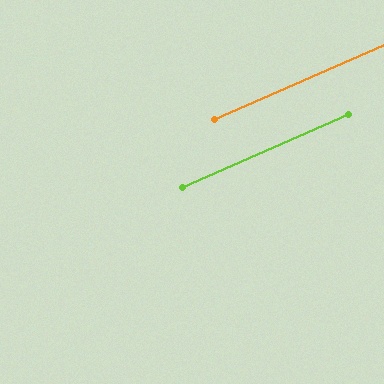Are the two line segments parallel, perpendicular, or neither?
Parallel — their directions differ by only 0.3°.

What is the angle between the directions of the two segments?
Approximately 0 degrees.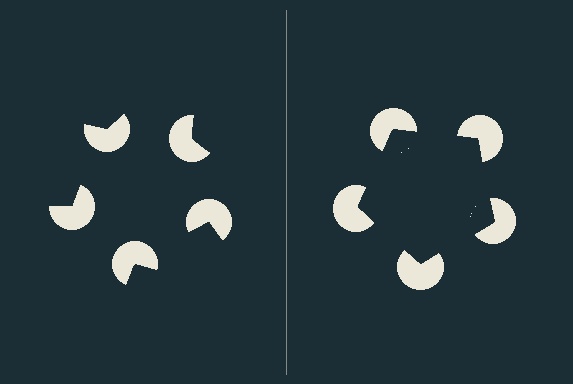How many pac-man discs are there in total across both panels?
10 — 5 on each side.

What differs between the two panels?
The pac-man discs are positioned identically on both sides; only the wedge orientations differ. On the right they align to a pentagon; on the left they are misaligned.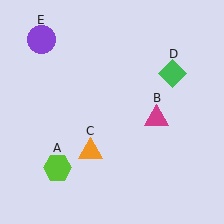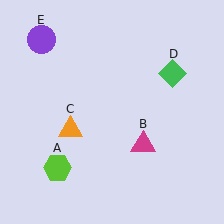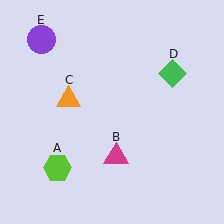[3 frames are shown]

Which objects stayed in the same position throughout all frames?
Lime hexagon (object A) and green diamond (object D) and purple circle (object E) remained stationary.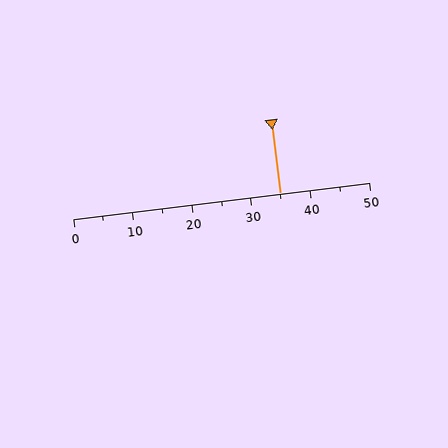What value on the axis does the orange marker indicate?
The marker indicates approximately 35.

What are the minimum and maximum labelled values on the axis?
The axis runs from 0 to 50.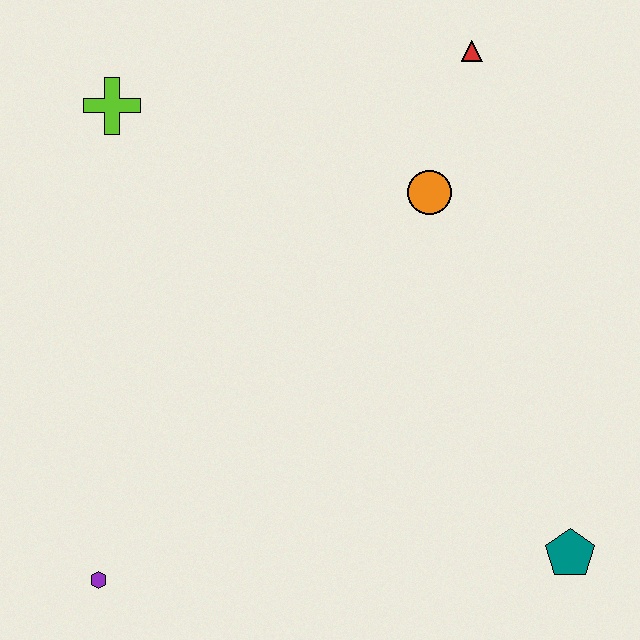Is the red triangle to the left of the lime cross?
No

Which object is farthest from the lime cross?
The teal pentagon is farthest from the lime cross.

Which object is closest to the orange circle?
The red triangle is closest to the orange circle.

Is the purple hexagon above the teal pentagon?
No